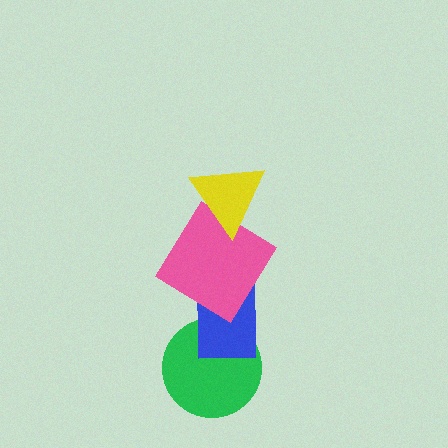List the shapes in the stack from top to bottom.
From top to bottom: the yellow triangle, the pink diamond, the blue rectangle, the green circle.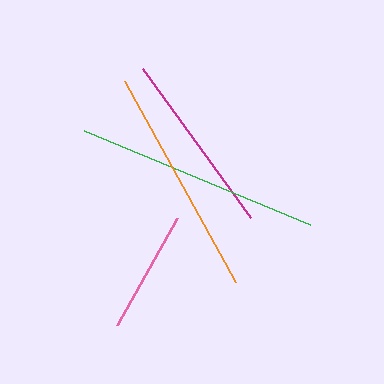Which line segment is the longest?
The green line is the longest at approximately 244 pixels.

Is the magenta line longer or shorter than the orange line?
The orange line is longer than the magenta line.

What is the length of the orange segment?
The orange segment is approximately 230 pixels long.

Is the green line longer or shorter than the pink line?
The green line is longer than the pink line.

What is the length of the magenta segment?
The magenta segment is approximately 184 pixels long.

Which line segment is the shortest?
The pink line is the shortest at approximately 122 pixels.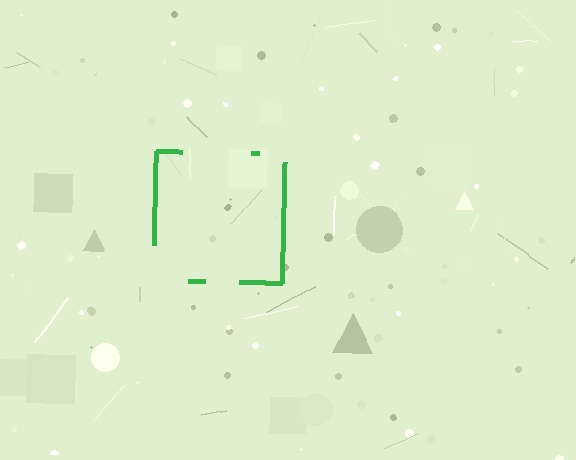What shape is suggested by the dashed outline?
The dashed outline suggests a square.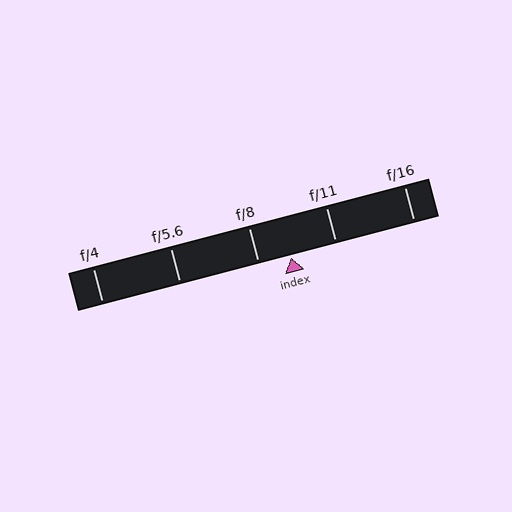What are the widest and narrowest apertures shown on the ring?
The widest aperture shown is f/4 and the narrowest is f/16.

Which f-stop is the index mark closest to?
The index mark is closest to f/8.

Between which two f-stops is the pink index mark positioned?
The index mark is between f/8 and f/11.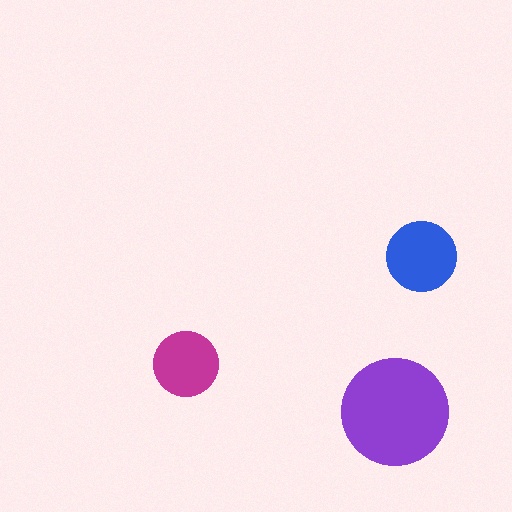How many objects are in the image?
There are 3 objects in the image.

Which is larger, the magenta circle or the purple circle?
The purple one.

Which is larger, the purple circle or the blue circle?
The purple one.